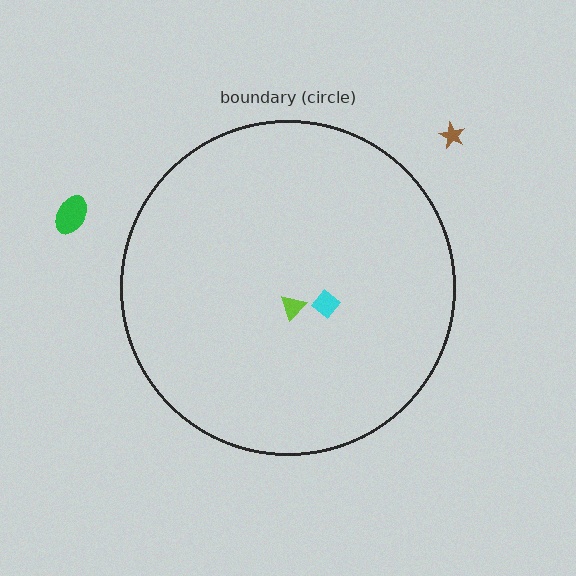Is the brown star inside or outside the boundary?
Outside.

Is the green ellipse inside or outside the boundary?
Outside.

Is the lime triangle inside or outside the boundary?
Inside.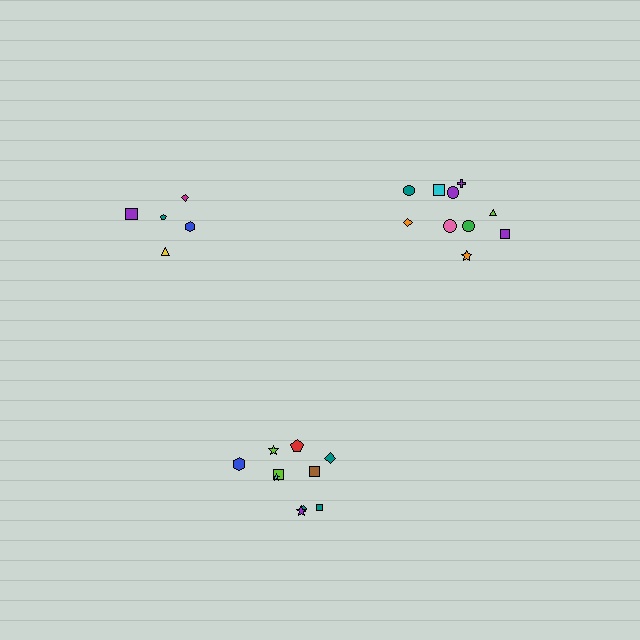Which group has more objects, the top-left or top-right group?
The top-right group.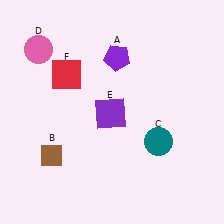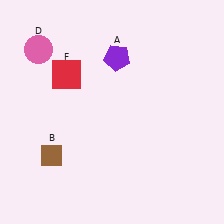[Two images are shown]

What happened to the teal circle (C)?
The teal circle (C) was removed in Image 2. It was in the bottom-right area of Image 1.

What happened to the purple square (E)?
The purple square (E) was removed in Image 2. It was in the bottom-left area of Image 1.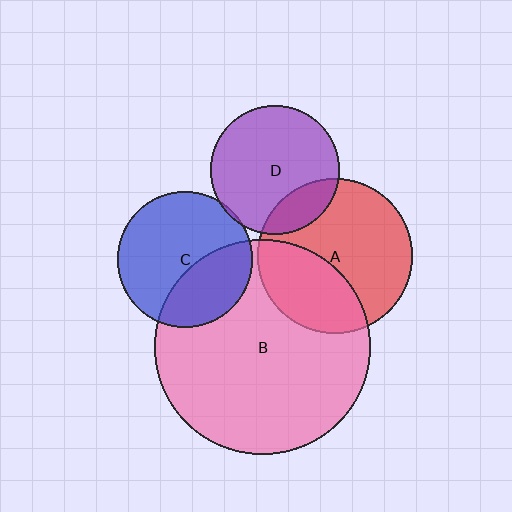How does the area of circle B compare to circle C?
Approximately 2.5 times.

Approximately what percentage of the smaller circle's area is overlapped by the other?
Approximately 20%.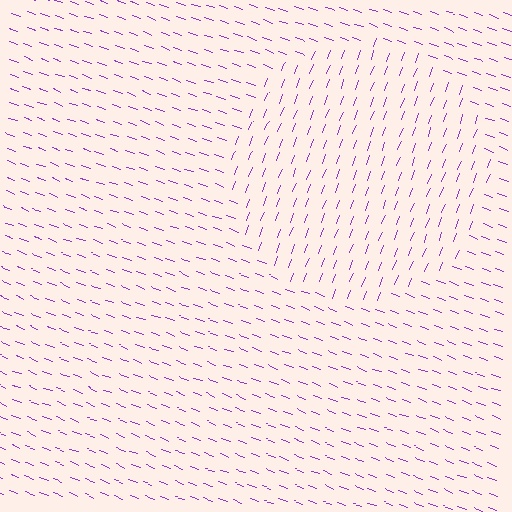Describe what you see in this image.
The image is filled with small purple line segments. A circle region in the image has lines oriented differently from the surrounding lines, creating a visible texture boundary.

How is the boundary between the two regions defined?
The boundary is defined purely by a change in line orientation (approximately 89 degrees difference). All lines are the same color and thickness.